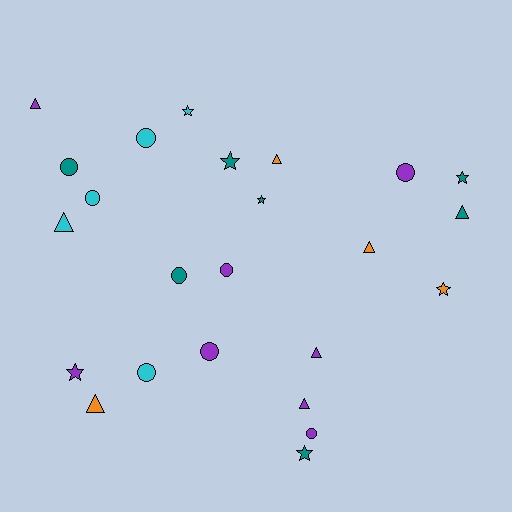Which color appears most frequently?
Purple, with 8 objects.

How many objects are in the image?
There are 24 objects.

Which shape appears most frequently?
Circle, with 9 objects.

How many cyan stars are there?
There is 1 cyan star.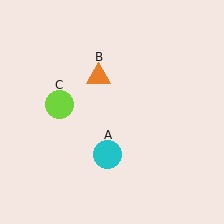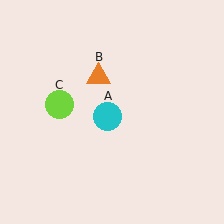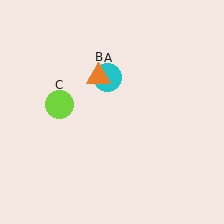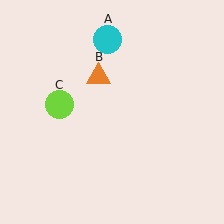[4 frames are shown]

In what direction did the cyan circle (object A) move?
The cyan circle (object A) moved up.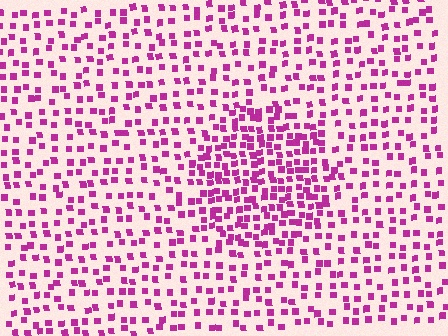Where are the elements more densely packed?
The elements are more densely packed inside the circle boundary.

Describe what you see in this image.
The image contains small magenta elements arranged at two different densities. A circle-shaped region is visible where the elements are more densely packed than the surrounding area.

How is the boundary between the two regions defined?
The boundary is defined by a change in element density (approximately 1.9x ratio). All elements are the same color, size, and shape.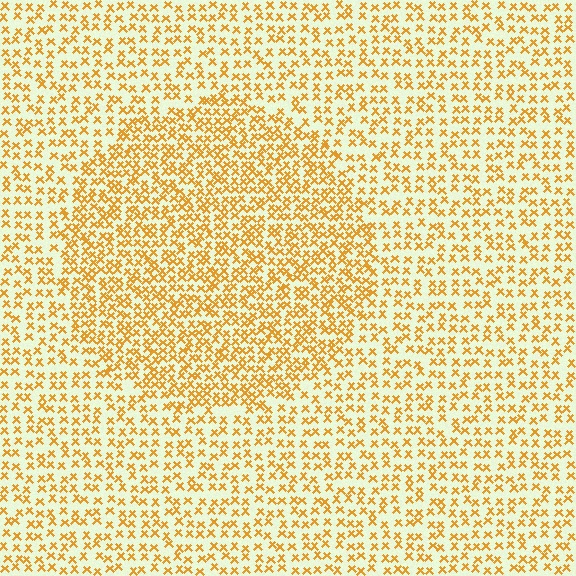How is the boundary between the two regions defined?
The boundary is defined by a change in element density (approximately 1.7x ratio). All elements are the same color, size, and shape.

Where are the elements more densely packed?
The elements are more densely packed inside the circle boundary.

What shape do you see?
I see a circle.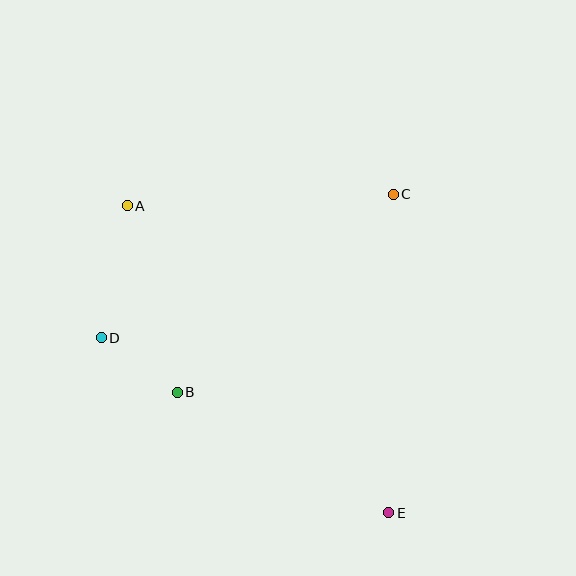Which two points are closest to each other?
Points B and D are closest to each other.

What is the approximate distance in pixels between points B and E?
The distance between B and E is approximately 243 pixels.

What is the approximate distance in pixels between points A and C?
The distance between A and C is approximately 266 pixels.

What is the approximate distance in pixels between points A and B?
The distance between A and B is approximately 193 pixels.